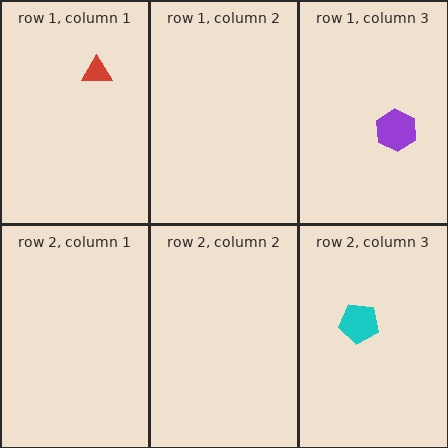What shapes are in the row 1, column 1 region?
The red triangle.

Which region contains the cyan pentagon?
The row 2, column 3 region.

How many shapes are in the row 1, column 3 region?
1.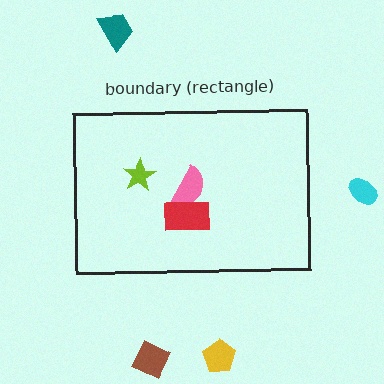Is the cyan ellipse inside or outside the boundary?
Outside.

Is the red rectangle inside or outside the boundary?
Inside.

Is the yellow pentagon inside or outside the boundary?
Outside.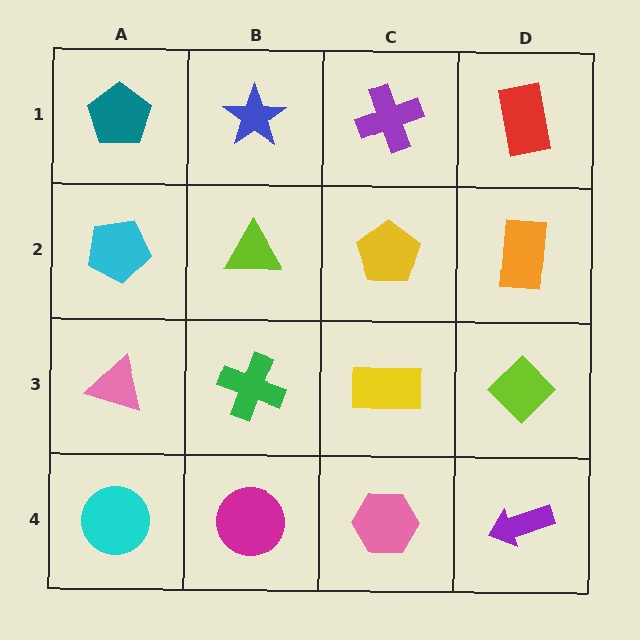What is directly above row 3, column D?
An orange rectangle.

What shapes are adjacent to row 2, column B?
A blue star (row 1, column B), a green cross (row 3, column B), a cyan pentagon (row 2, column A), a yellow pentagon (row 2, column C).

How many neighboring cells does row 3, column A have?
3.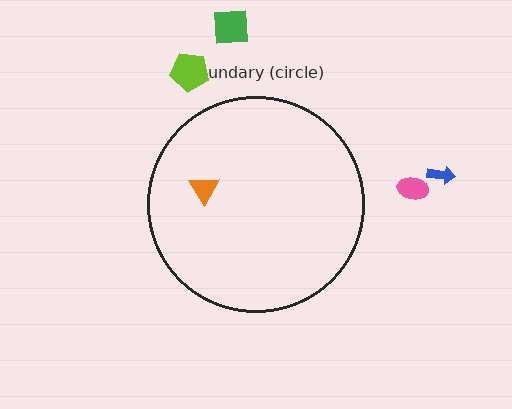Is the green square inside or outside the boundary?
Outside.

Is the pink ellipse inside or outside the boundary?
Outside.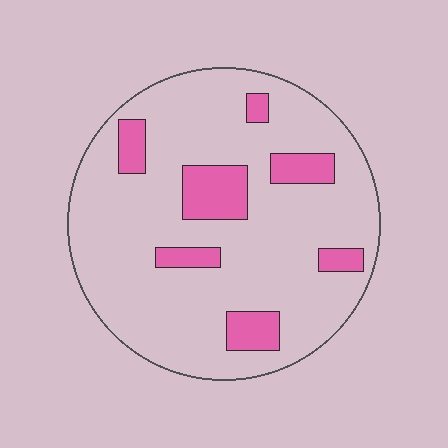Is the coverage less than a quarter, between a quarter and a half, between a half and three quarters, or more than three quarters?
Less than a quarter.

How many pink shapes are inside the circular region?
7.